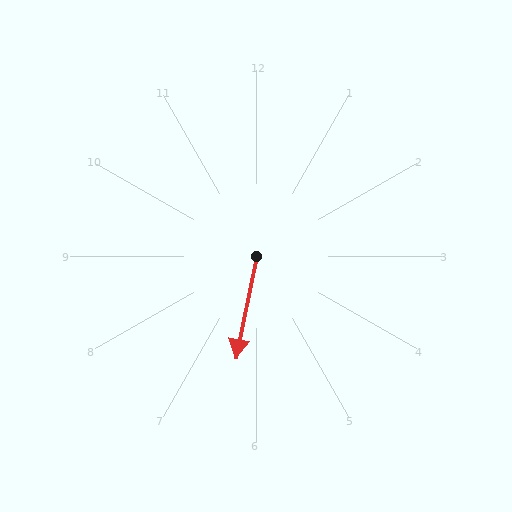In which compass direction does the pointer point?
South.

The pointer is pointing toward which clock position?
Roughly 6 o'clock.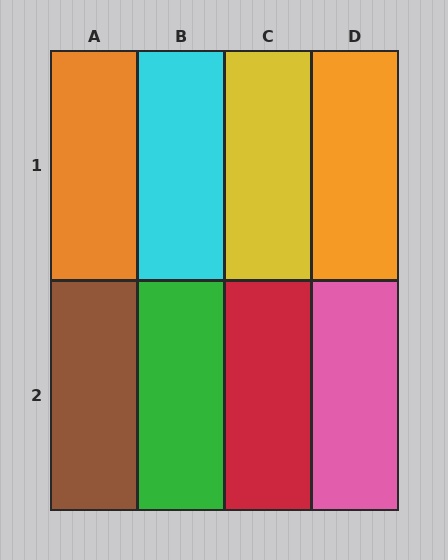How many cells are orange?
2 cells are orange.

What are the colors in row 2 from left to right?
Brown, green, red, pink.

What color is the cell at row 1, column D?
Orange.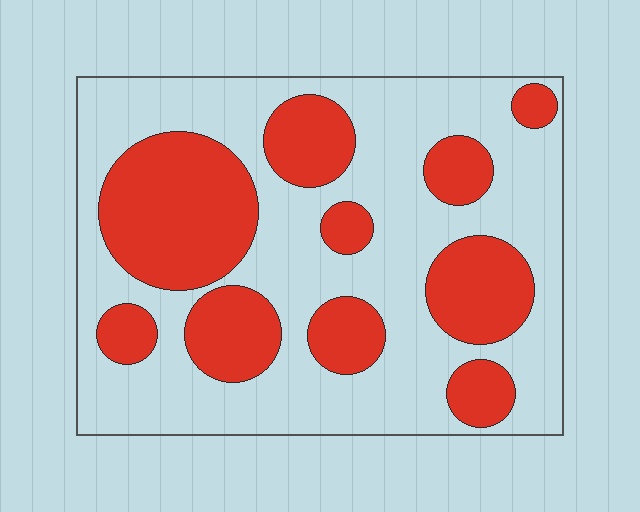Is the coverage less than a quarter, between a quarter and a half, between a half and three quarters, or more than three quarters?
Between a quarter and a half.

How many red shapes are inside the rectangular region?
10.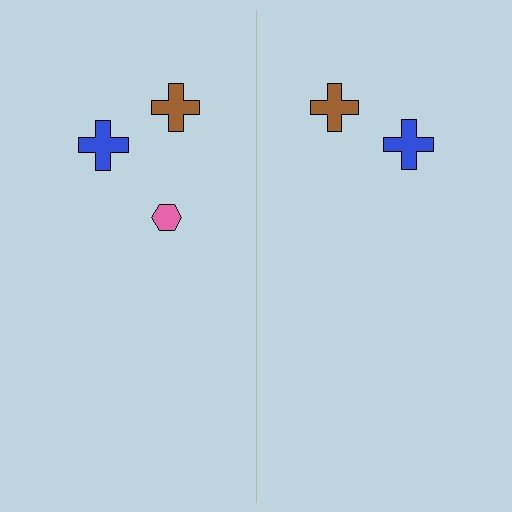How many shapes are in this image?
There are 5 shapes in this image.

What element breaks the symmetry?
A pink hexagon is missing from the right side.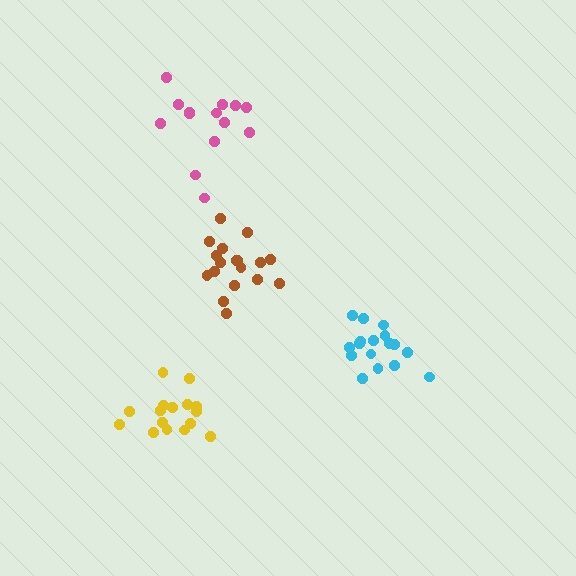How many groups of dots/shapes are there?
There are 4 groups.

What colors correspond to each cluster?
The clusters are colored: brown, cyan, yellow, pink.